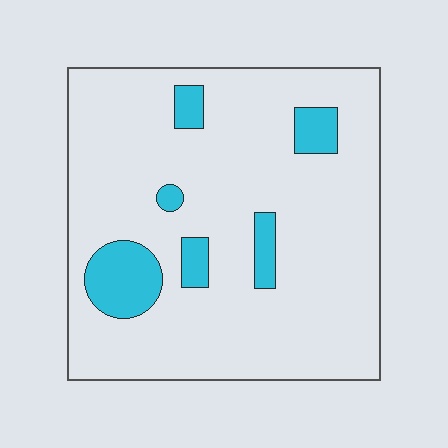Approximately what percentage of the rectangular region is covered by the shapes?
Approximately 10%.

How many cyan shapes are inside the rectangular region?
6.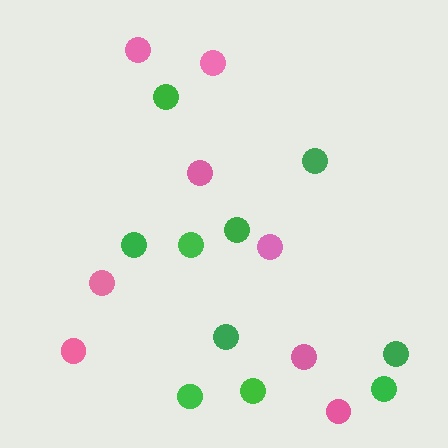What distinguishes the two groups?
There are 2 groups: one group of pink circles (8) and one group of green circles (10).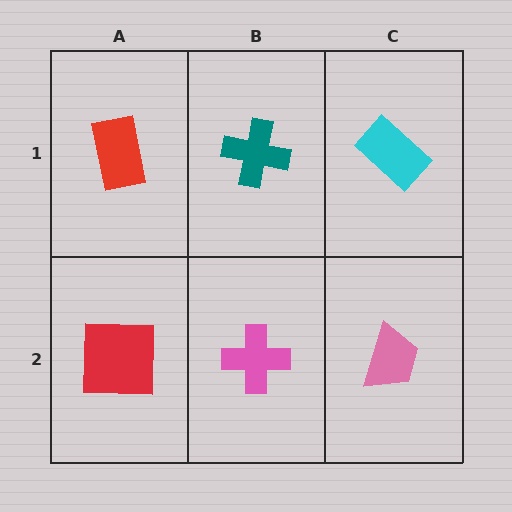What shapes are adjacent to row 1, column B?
A pink cross (row 2, column B), a red rectangle (row 1, column A), a cyan rectangle (row 1, column C).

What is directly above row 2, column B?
A teal cross.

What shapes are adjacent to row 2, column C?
A cyan rectangle (row 1, column C), a pink cross (row 2, column B).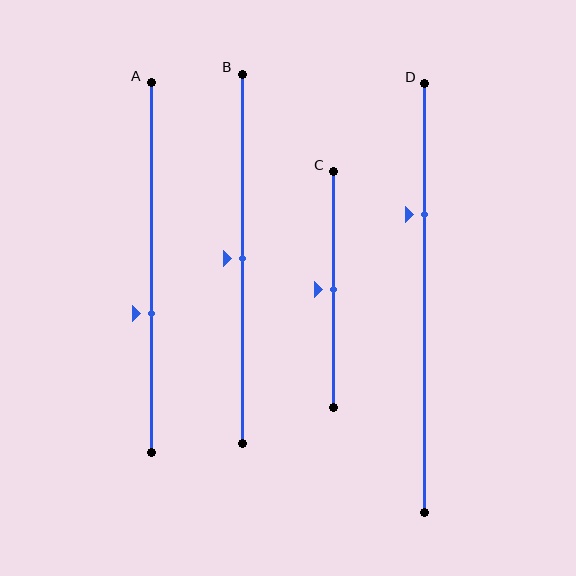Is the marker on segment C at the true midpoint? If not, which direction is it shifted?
Yes, the marker on segment C is at the true midpoint.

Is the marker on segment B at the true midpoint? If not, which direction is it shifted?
Yes, the marker on segment B is at the true midpoint.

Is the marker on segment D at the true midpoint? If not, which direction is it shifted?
No, the marker on segment D is shifted upward by about 19% of the segment length.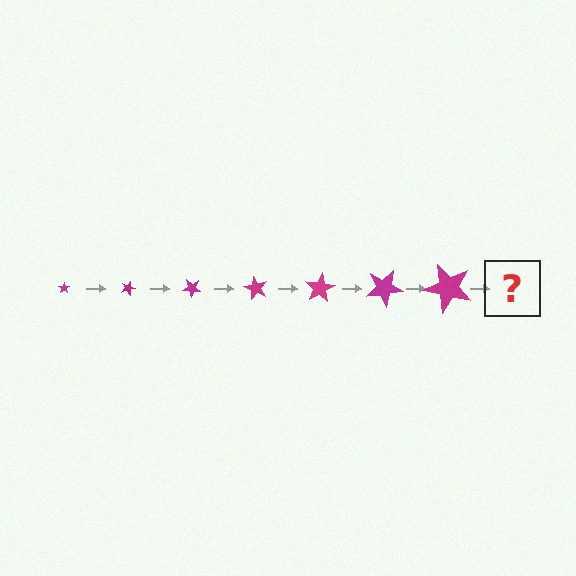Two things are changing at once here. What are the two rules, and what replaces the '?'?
The two rules are that the star grows larger each step and it rotates 20 degrees each step. The '?' should be a star, larger than the previous one and rotated 140 degrees from the start.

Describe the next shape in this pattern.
It should be a star, larger than the previous one and rotated 140 degrees from the start.